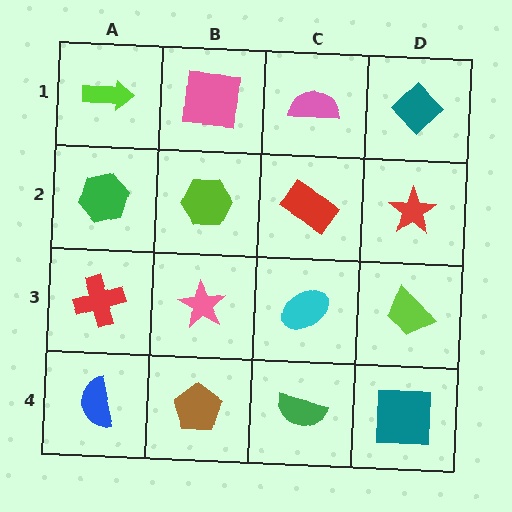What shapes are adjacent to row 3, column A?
A green hexagon (row 2, column A), a blue semicircle (row 4, column A), a pink star (row 3, column B).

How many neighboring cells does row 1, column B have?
3.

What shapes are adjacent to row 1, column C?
A red rectangle (row 2, column C), a pink square (row 1, column B), a teal diamond (row 1, column D).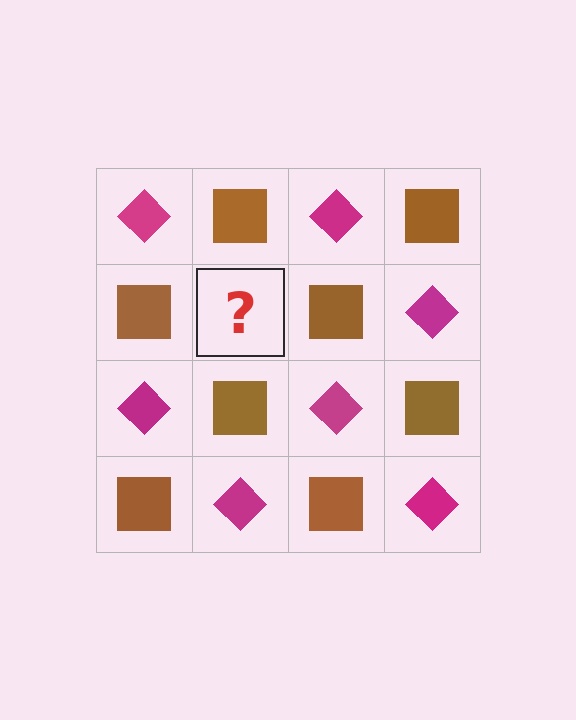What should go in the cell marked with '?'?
The missing cell should contain a magenta diamond.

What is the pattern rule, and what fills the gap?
The rule is that it alternates magenta diamond and brown square in a checkerboard pattern. The gap should be filled with a magenta diamond.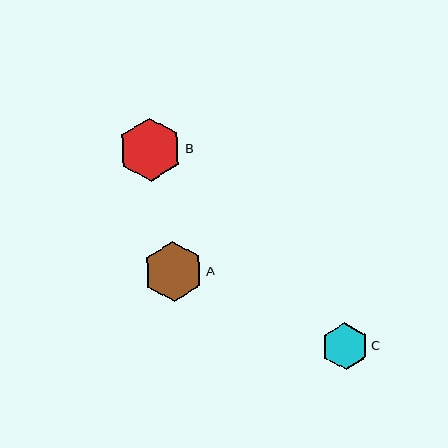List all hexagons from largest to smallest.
From largest to smallest: B, A, C.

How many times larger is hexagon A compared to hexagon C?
Hexagon A is approximately 1.3 times the size of hexagon C.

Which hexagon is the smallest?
Hexagon C is the smallest with a size of approximately 47 pixels.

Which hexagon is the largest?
Hexagon B is the largest with a size of approximately 63 pixels.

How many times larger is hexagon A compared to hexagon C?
Hexagon A is approximately 1.3 times the size of hexagon C.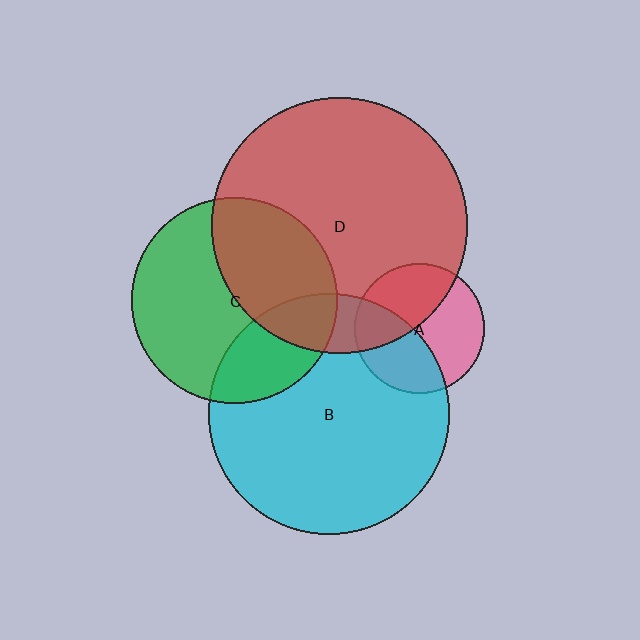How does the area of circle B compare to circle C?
Approximately 1.4 times.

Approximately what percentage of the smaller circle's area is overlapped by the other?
Approximately 40%.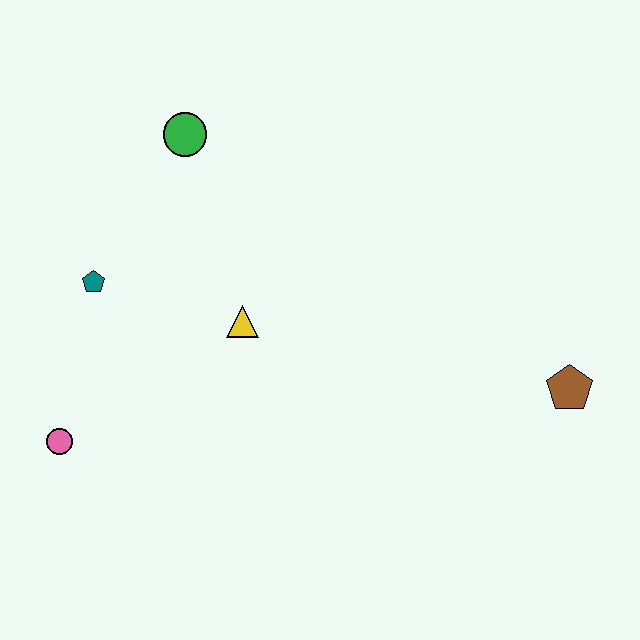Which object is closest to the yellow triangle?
The teal pentagon is closest to the yellow triangle.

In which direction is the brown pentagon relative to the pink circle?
The brown pentagon is to the right of the pink circle.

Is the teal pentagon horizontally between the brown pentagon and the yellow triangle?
No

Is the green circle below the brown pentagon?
No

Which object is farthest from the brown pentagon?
The pink circle is farthest from the brown pentagon.